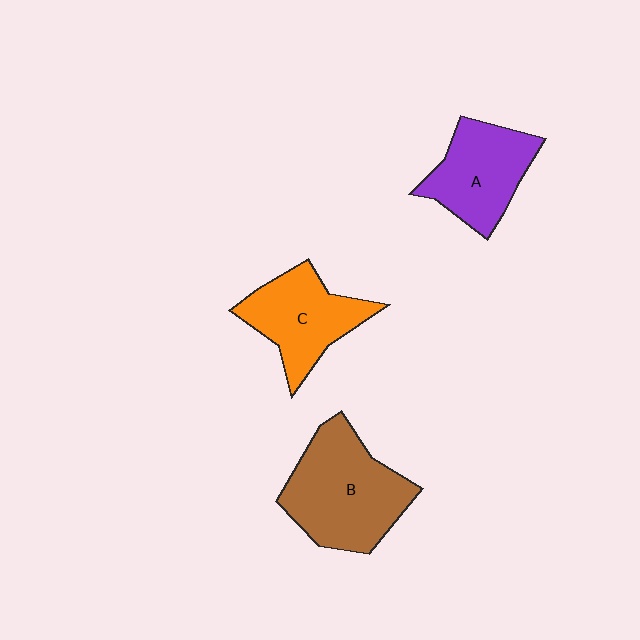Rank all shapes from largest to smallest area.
From largest to smallest: B (brown), C (orange), A (purple).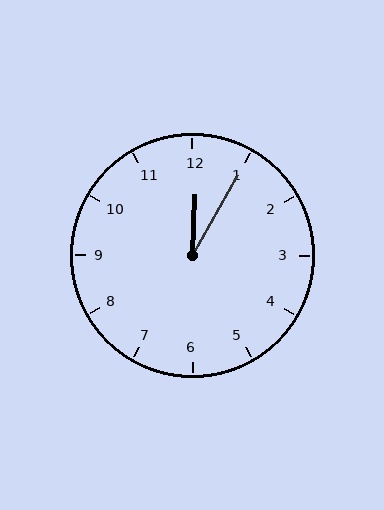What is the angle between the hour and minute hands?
Approximately 28 degrees.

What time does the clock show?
12:05.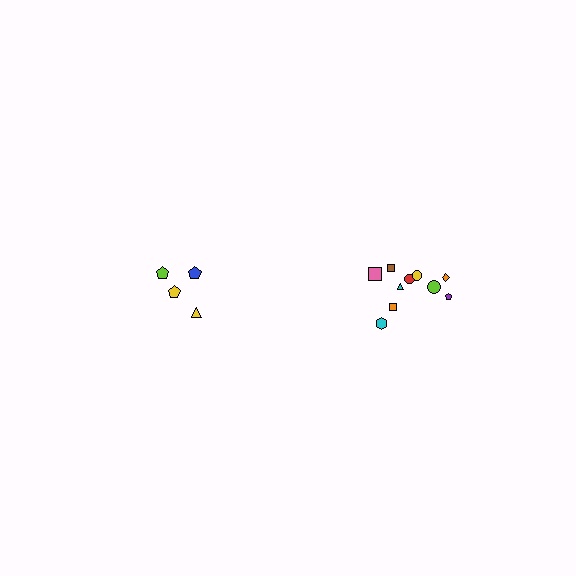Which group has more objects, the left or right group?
The right group.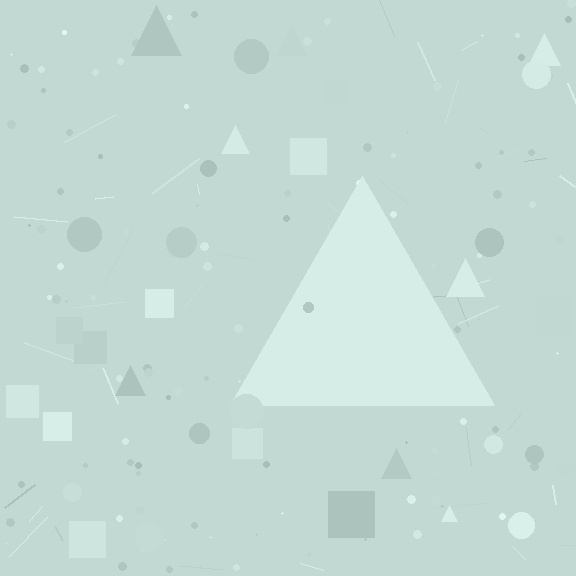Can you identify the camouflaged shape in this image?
The camouflaged shape is a triangle.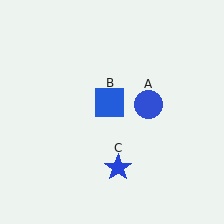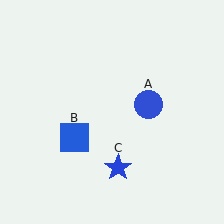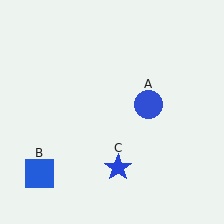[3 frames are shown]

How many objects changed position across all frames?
1 object changed position: blue square (object B).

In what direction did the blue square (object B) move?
The blue square (object B) moved down and to the left.